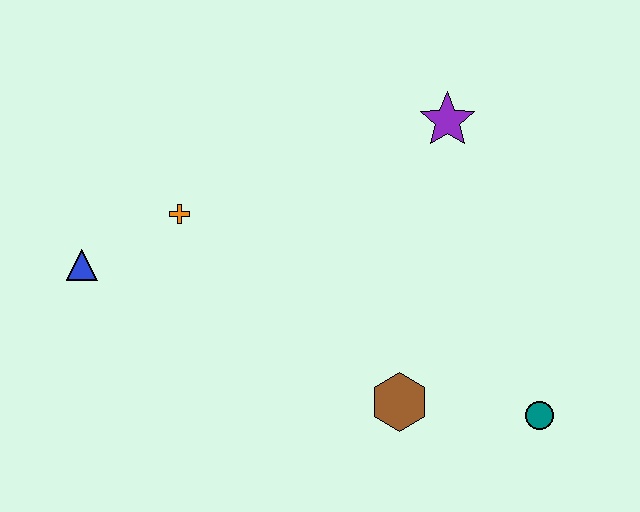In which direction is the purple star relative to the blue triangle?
The purple star is to the right of the blue triangle.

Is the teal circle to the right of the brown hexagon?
Yes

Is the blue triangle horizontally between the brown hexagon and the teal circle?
No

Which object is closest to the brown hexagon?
The teal circle is closest to the brown hexagon.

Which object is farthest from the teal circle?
The blue triangle is farthest from the teal circle.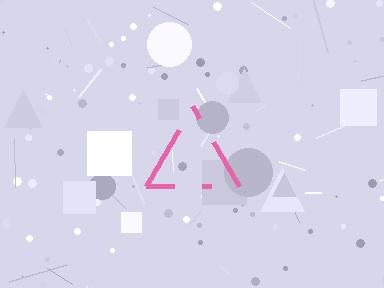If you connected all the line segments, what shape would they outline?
They would outline a triangle.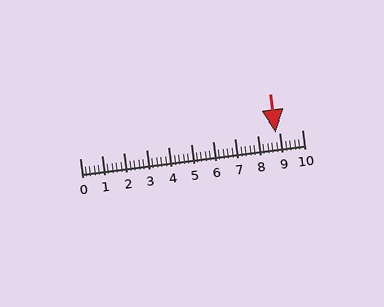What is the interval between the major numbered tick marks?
The major tick marks are spaced 1 units apart.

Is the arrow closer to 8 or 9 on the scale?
The arrow is closer to 9.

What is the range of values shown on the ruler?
The ruler shows values from 0 to 10.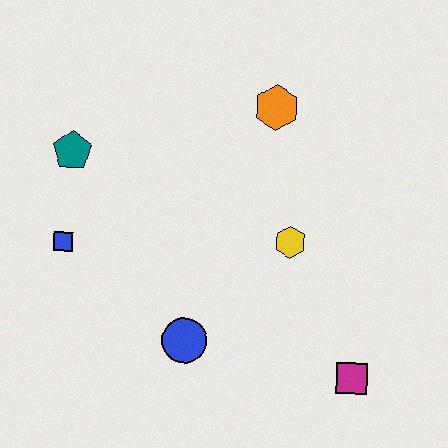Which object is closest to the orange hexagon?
The yellow hexagon is closest to the orange hexagon.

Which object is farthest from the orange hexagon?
The magenta square is farthest from the orange hexagon.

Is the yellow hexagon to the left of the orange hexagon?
No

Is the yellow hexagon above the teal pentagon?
No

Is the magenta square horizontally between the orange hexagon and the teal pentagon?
No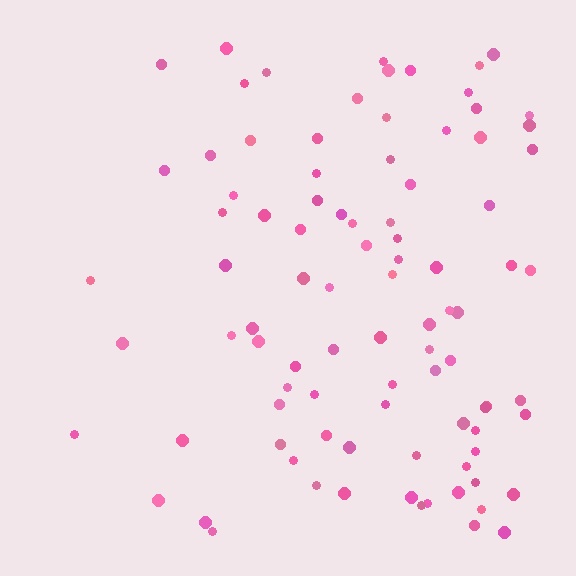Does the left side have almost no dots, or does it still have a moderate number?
Still a moderate number, just noticeably fewer than the right.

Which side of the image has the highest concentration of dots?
The right.